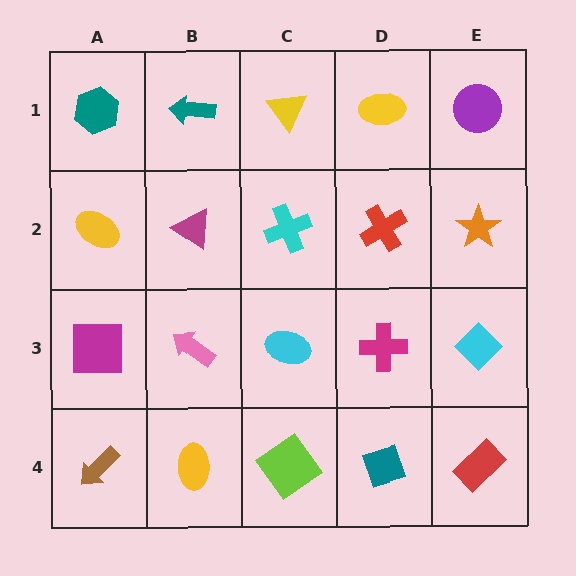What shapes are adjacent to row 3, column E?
An orange star (row 2, column E), a red rectangle (row 4, column E), a magenta cross (row 3, column D).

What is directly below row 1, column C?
A cyan cross.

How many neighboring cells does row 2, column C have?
4.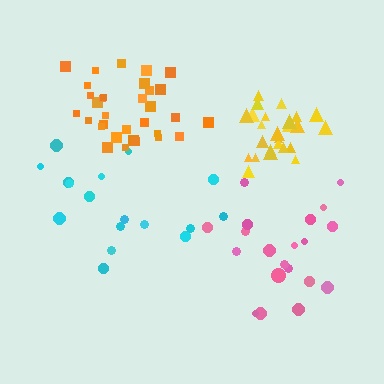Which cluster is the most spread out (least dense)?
Cyan.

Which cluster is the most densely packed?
Yellow.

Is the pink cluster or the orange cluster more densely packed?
Orange.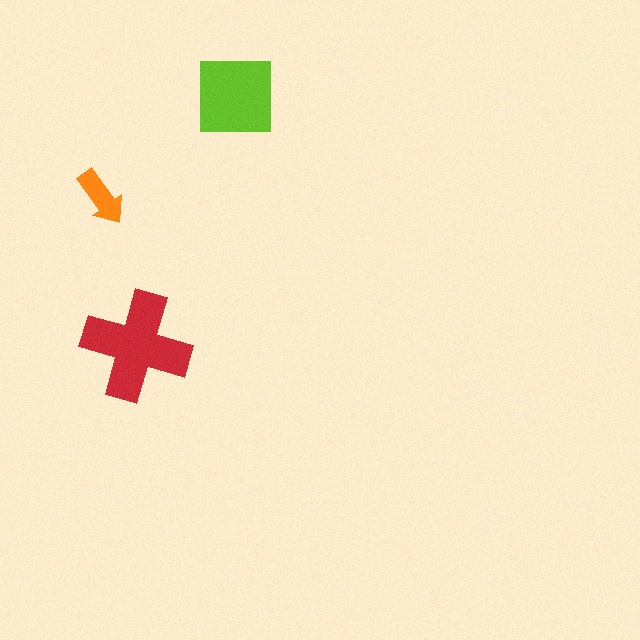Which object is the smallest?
The orange arrow.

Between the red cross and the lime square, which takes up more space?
The red cross.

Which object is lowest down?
The red cross is bottommost.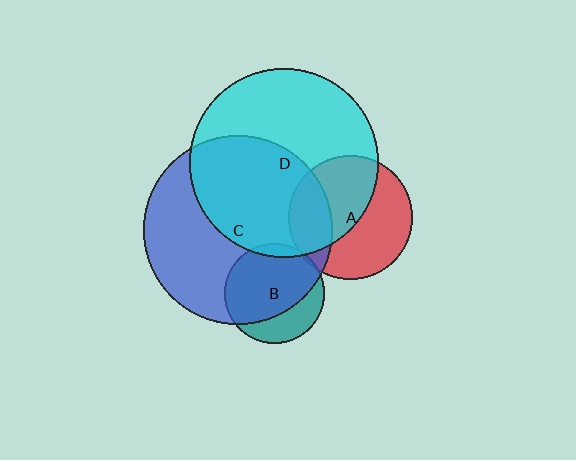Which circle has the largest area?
Circle C (blue).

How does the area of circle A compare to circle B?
Approximately 1.5 times.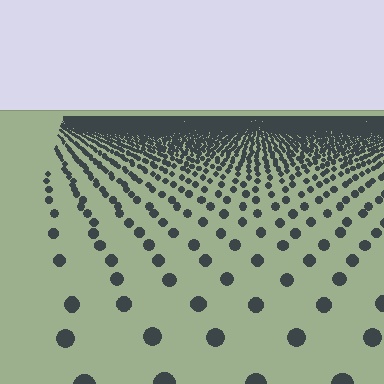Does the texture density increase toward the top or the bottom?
Density increases toward the top.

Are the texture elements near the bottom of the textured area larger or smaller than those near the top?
Larger. Near the bottom, elements are closer to the viewer and appear at a bigger on-screen size.